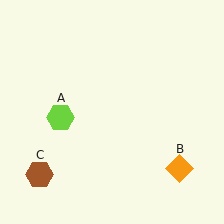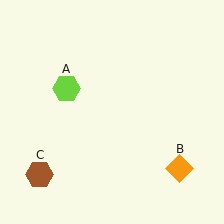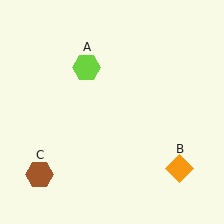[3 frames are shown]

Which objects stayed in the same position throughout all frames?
Orange diamond (object B) and brown hexagon (object C) remained stationary.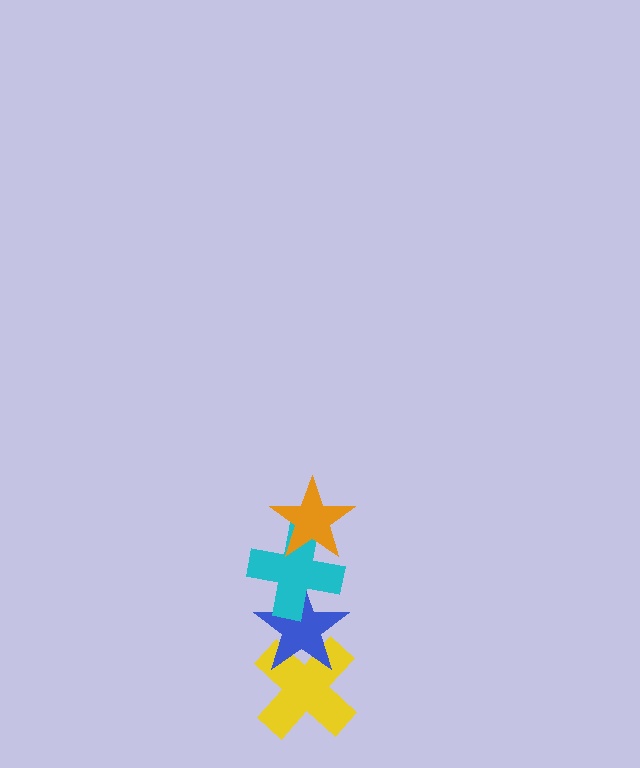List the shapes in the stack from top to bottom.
From top to bottom: the orange star, the cyan cross, the blue star, the yellow cross.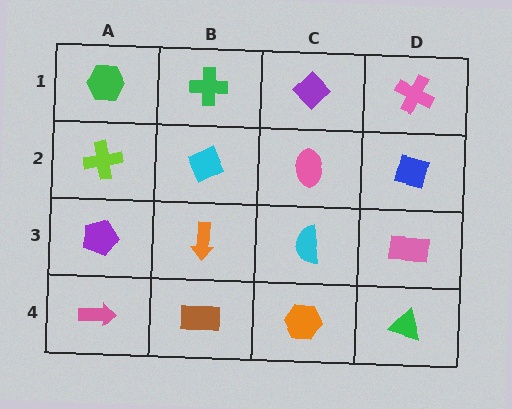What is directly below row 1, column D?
A blue square.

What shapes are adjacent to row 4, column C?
A cyan semicircle (row 3, column C), a brown rectangle (row 4, column B), a green triangle (row 4, column D).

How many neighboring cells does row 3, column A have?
3.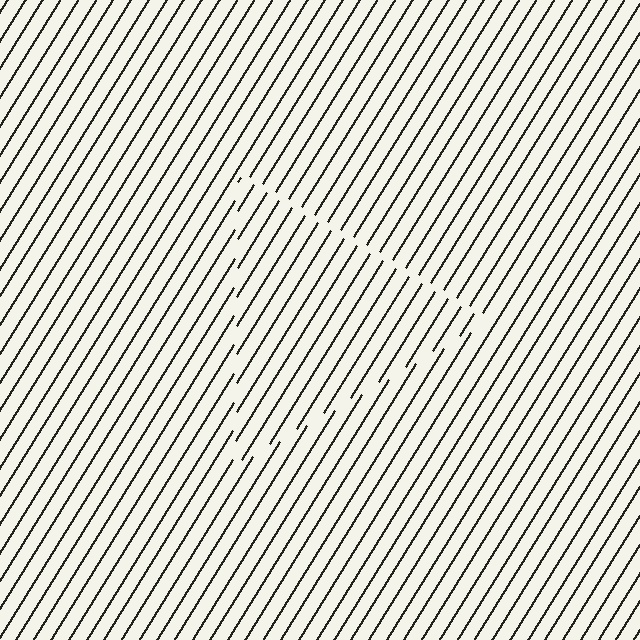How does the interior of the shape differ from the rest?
The interior of the shape contains the same grating, shifted by half a period — the contour is defined by the phase discontinuity where line-ends from the inner and outer gratings abut.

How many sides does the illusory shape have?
3 sides — the line-ends trace a triangle.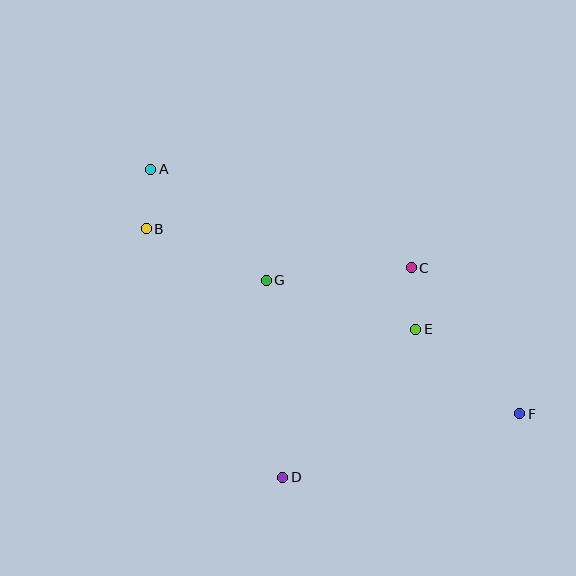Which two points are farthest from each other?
Points A and F are farthest from each other.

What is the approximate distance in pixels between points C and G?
The distance between C and G is approximately 146 pixels.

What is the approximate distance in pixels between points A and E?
The distance between A and E is approximately 310 pixels.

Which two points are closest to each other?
Points A and B are closest to each other.